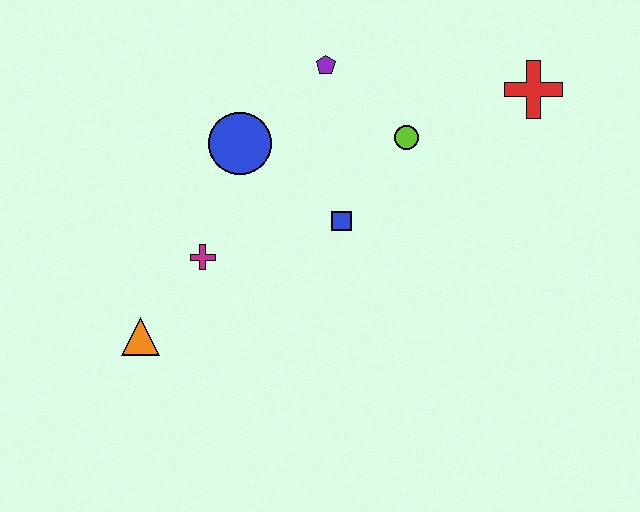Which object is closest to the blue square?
The lime circle is closest to the blue square.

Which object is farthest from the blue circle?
The red cross is farthest from the blue circle.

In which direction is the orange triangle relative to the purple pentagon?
The orange triangle is below the purple pentagon.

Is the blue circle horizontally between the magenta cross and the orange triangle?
No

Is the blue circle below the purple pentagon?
Yes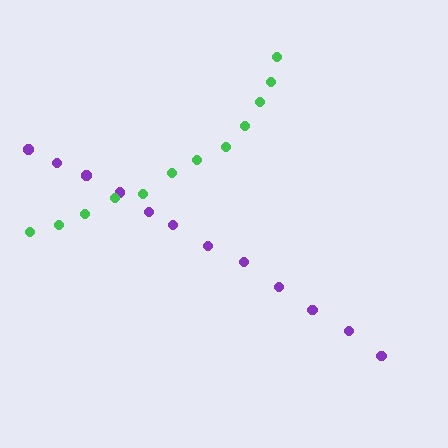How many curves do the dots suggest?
There are 2 distinct paths.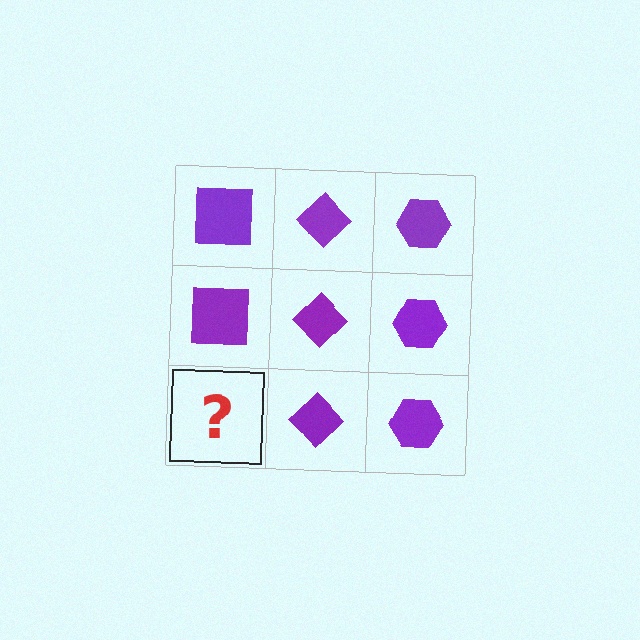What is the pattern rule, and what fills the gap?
The rule is that each column has a consistent shape. The gap should be filled with a purple square.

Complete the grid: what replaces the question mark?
The question mark should be replaced with a purple square.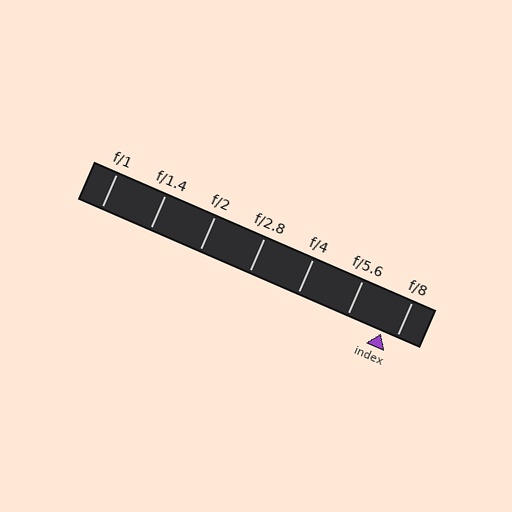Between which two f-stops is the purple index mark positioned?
The index mark is between f/5.6 and f/8.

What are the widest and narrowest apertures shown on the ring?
The widest aperture shown is f/1 and the narrowest is f/8.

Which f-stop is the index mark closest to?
The index mark is closest to f/8.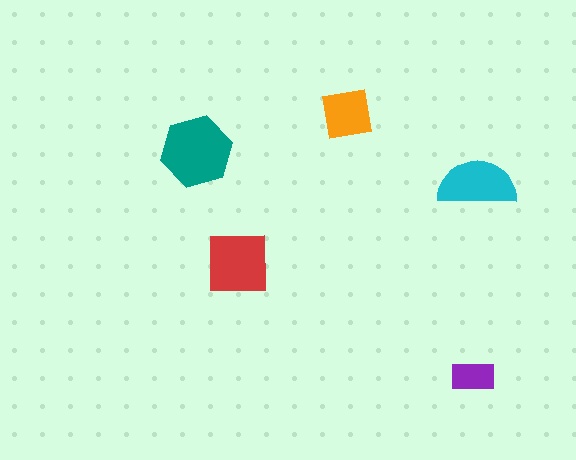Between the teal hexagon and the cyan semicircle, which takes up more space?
The teal hexagon.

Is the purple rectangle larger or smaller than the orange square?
Smaller.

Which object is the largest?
The teal hexagon.